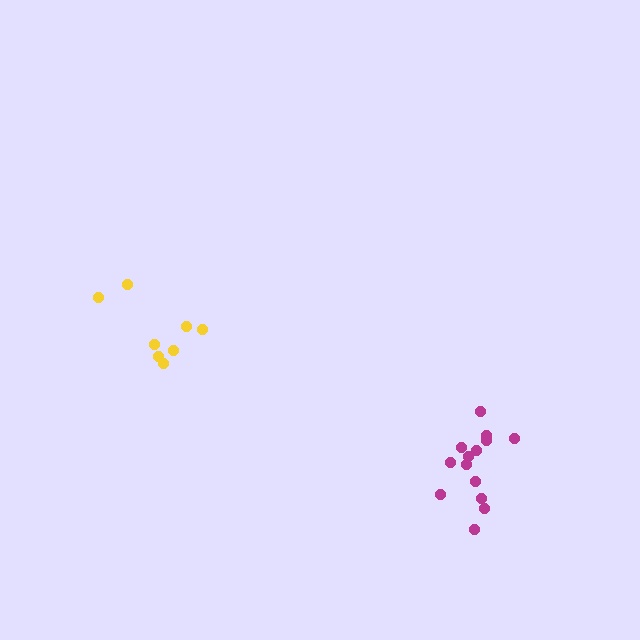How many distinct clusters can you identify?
There are 2 distinct clusters.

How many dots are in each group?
Group 1: 8 dots, Group 2: 14 dots (22 total).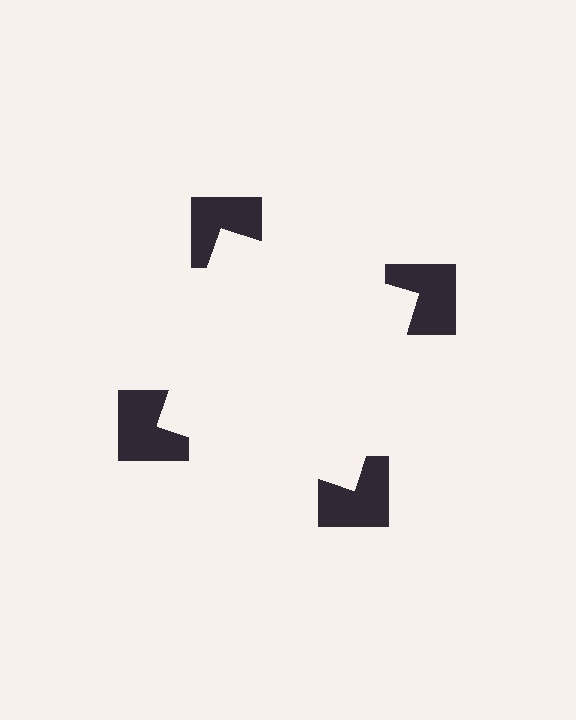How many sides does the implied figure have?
4 sides.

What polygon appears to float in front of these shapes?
An illusory square — its edges are inferred from the aligned wedge cuts in the notched squares, not physically drawn.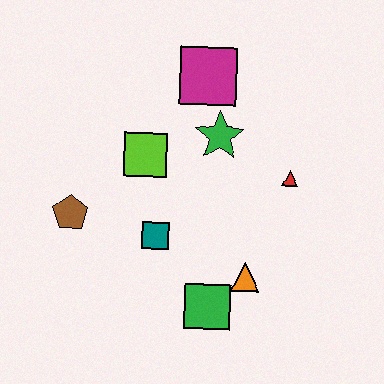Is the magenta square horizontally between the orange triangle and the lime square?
Yes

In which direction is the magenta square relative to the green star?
The magenta square is above the green star.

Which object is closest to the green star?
The magenta square is closest to the green star.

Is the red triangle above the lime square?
No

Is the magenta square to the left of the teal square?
No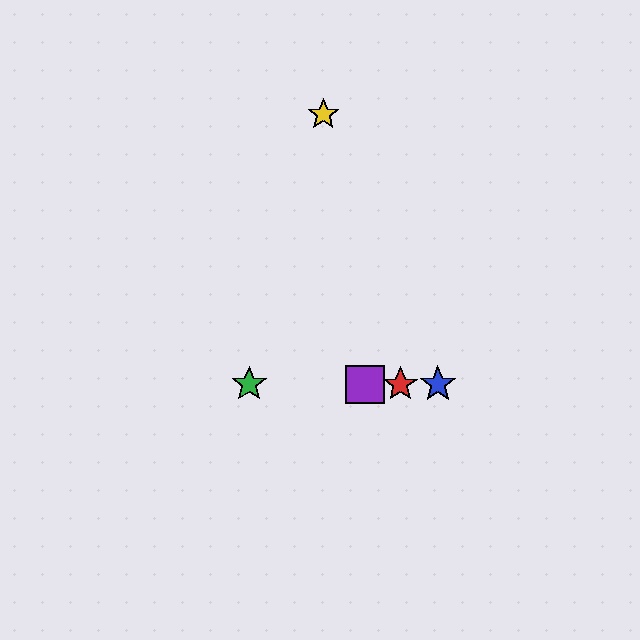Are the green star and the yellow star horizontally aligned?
No, the green star is at y≈384 and the yellow star is at y≈114.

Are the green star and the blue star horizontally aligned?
Yes, both are at y≈384.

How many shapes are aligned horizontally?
4 shapes (the red star, the blue star, the green star, the purple square) are aligned horizontally.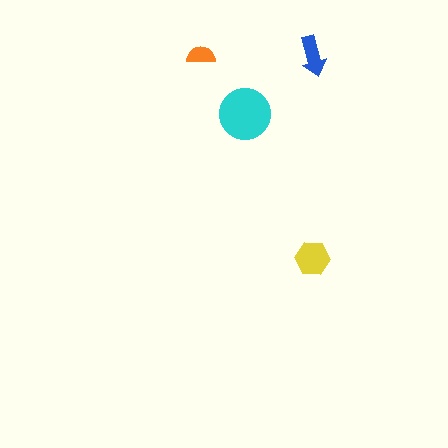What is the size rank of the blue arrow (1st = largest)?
3rd.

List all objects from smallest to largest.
The orange semicircle, the blue arrow, the yellow hexagon, the cyan circle.